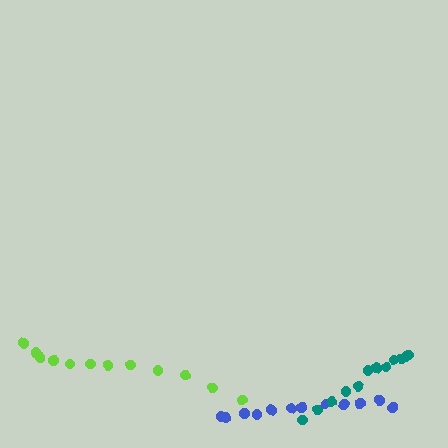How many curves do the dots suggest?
There are 3 distinct paths.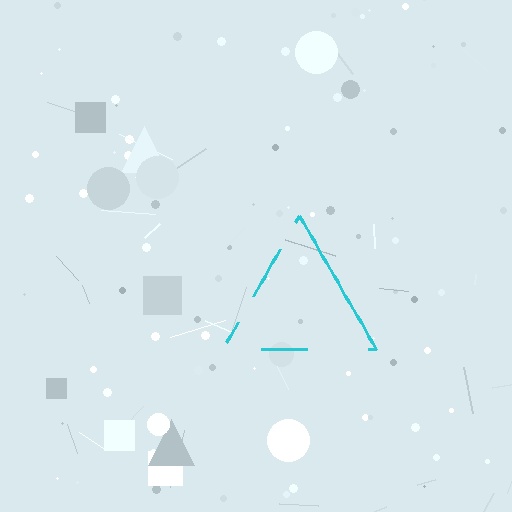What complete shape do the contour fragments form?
The contour fragments form a triangle.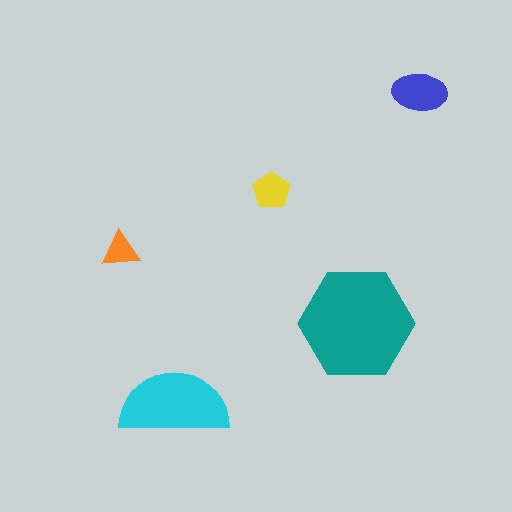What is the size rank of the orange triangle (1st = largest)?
5th.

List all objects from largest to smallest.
The teal hexagon, the cyan semicircle, the blue ellipse, the yellow pentagon, the orange triangle.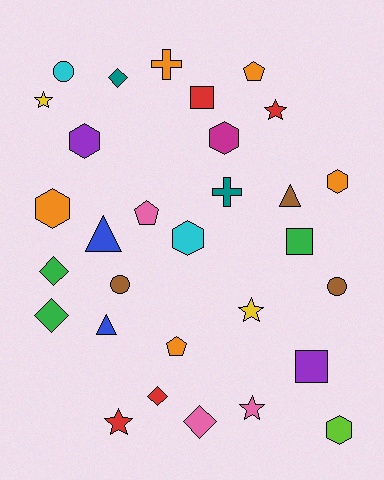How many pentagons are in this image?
There are 3 pentagons.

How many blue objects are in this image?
There are 2 blue objects.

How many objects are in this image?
There are 30 objects.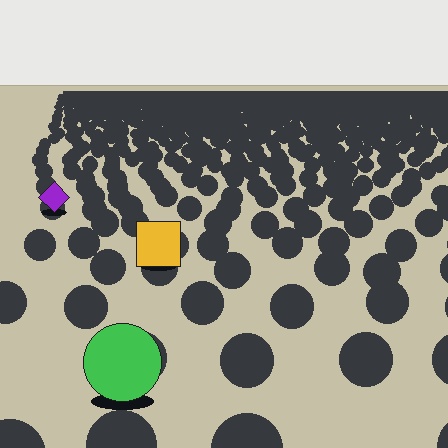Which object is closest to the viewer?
The green circle is closest. The texture marks near it are larger and more spread out.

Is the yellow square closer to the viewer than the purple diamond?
Yes. The yellow square is closer — you can tell from the texture gradient: the ground texture is coarser near it.